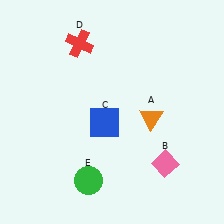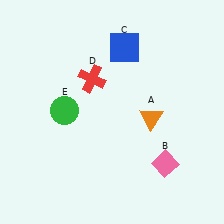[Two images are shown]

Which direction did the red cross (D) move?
The red cross (D) moved down.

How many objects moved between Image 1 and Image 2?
3 objects moved between the two images.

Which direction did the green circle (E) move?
The green circle (E) moved up.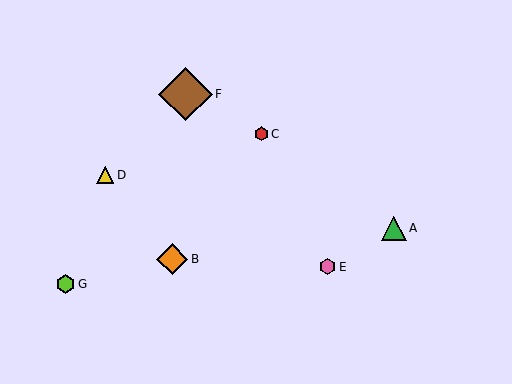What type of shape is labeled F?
Shape F is a brown diamond.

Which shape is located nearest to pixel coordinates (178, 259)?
The orange diamond (labeled B) at (172, 259) is nearest to that location.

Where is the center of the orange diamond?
The center of the orange diamond is at (172, 259).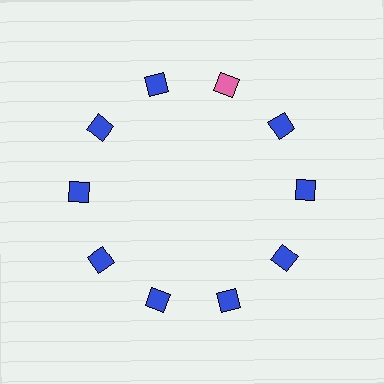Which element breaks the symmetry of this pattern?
The pink diamond at roughly the 1 o'clock position breaks the symmetry. All other shapes are blue diamonds.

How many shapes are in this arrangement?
There are 10 shapes arranged in a ring pattern.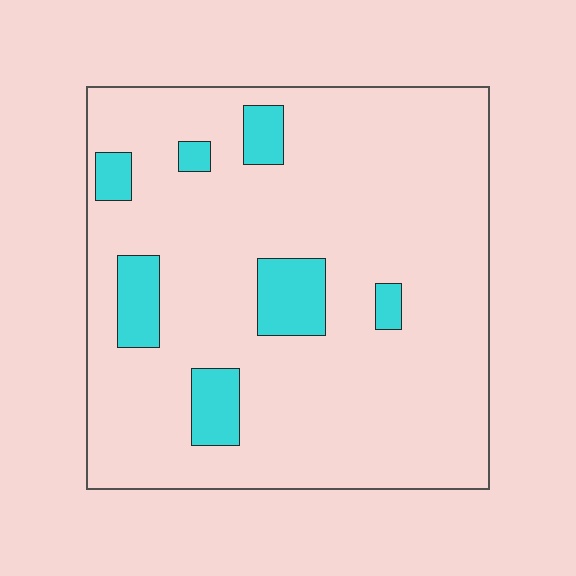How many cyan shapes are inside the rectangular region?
7.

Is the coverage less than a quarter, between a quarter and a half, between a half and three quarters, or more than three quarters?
Less than a quarter.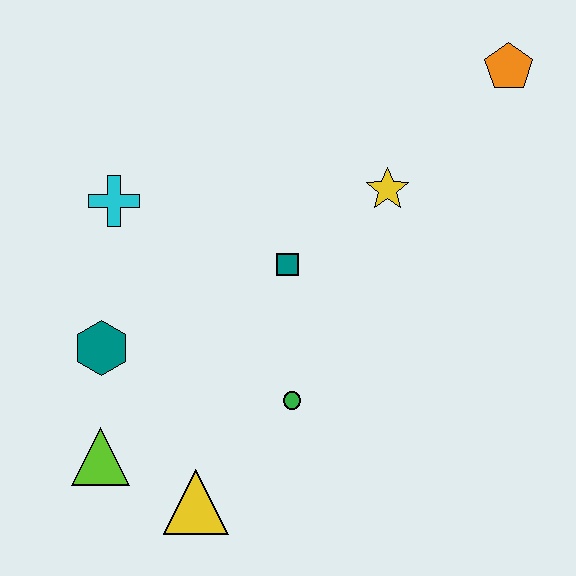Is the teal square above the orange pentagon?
No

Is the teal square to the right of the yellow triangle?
Yes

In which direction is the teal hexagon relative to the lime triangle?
The teal hexagon is above the lime triangle.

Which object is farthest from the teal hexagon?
The orange pentagon is farthest from the teal hexagon.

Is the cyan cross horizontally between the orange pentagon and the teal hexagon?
Yes